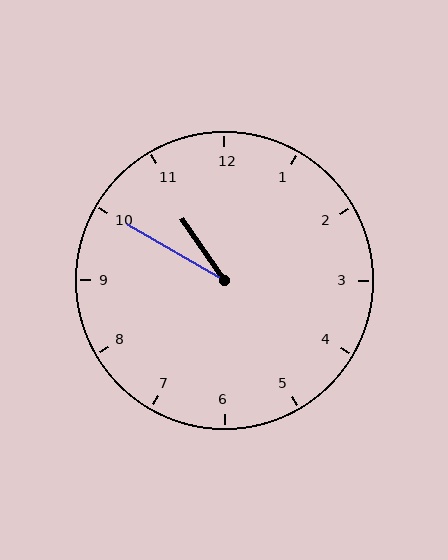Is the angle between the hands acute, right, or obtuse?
It is acute.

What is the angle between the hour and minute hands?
Approximately 25 degrees.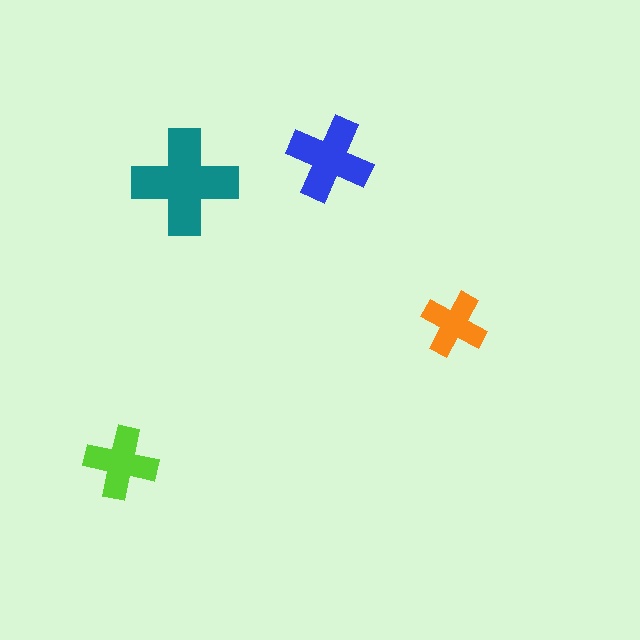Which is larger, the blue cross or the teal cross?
The teal one.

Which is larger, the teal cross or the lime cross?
The teal one.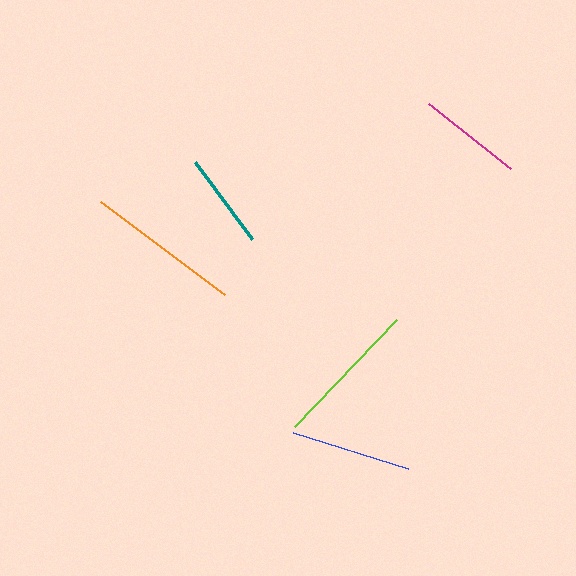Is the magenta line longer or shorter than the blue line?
The blue line is longer than the magenta line.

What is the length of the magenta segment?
The magenta segment is approximately 105 pixels long.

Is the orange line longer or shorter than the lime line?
The orange line is longer than the lime line.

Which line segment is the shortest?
The teal line is the shortest at approximately 96 pixels.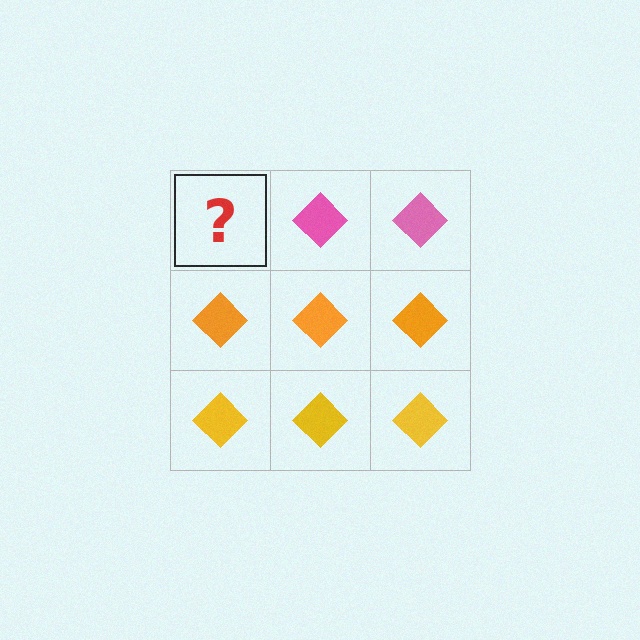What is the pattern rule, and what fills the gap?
The rule is that each row has a consistent color. The gap should be filled with a pink diamond.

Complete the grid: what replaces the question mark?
The question mark should be replaced with a pink diamond.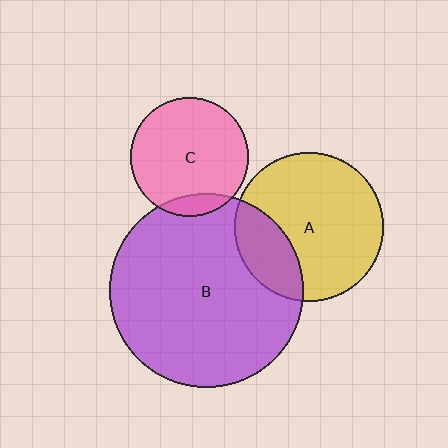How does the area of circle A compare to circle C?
Approximately 1.6 times.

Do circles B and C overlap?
Yes.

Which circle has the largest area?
Circle B (purple).